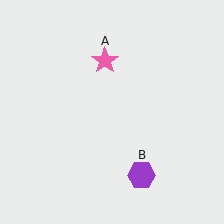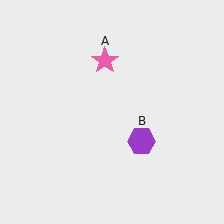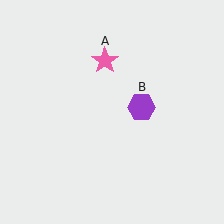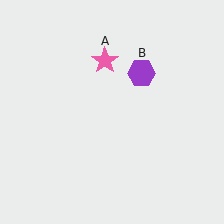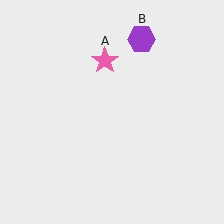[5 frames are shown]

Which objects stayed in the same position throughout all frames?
Pink star (object A) remained stationary.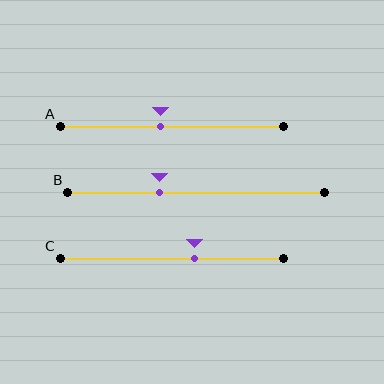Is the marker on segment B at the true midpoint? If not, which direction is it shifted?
No, the marker on segment B is shifted to the left by about 14% of the segment length.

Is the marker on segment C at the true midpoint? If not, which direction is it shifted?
No, the marker on segment C is shifted to the right by about 10% of the segment length.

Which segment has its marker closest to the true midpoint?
Segment A has its marker closest to the true midpoint.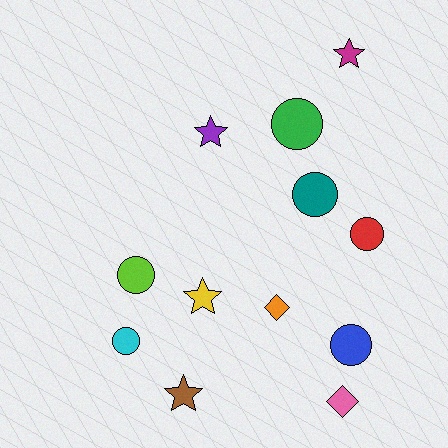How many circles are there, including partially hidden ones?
There are 6 circles.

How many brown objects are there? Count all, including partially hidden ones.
There is 1 brown object.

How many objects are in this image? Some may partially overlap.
There are 12 objects.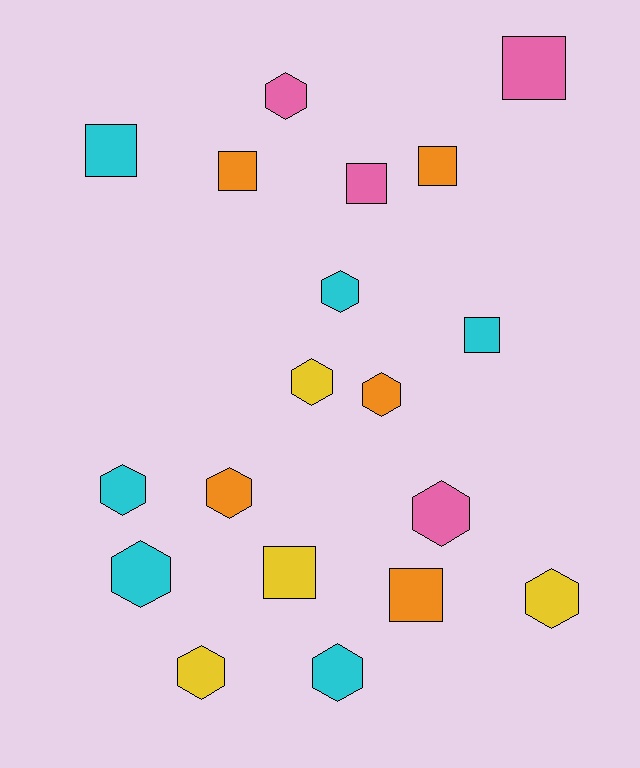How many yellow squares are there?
There is 1 yellow square.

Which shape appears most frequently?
Hexagon, with 11 objects.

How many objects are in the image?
There are 19 objects.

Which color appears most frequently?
Cyan, with 6 objects.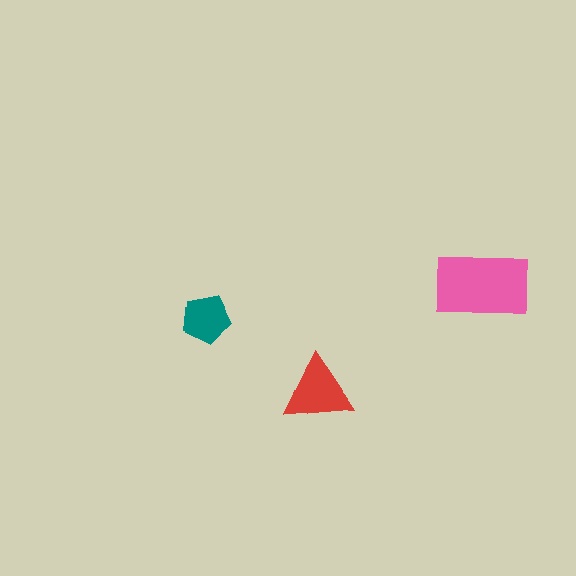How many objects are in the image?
There are 3 objects in the image.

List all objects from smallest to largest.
The teal pentagon, the red triangle, the pink rectangle.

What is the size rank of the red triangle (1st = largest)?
2nd.